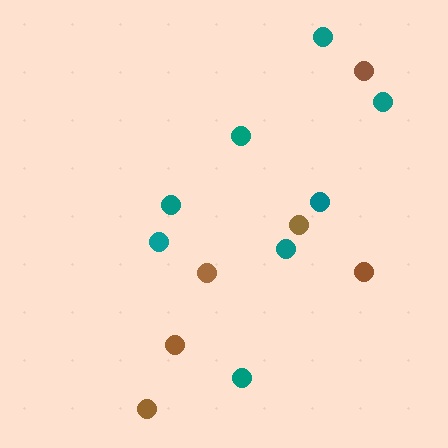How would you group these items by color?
There are 2 groups: one group of brown circles (6) and one group of teal circles (8).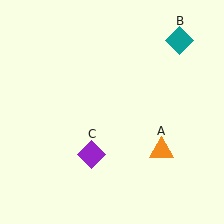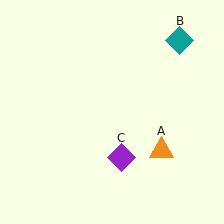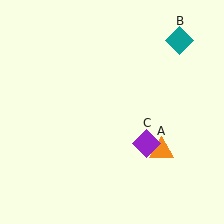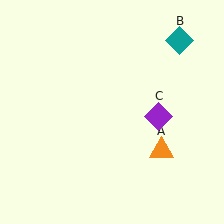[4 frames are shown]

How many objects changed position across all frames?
1 object changed position: purple diamond (object C).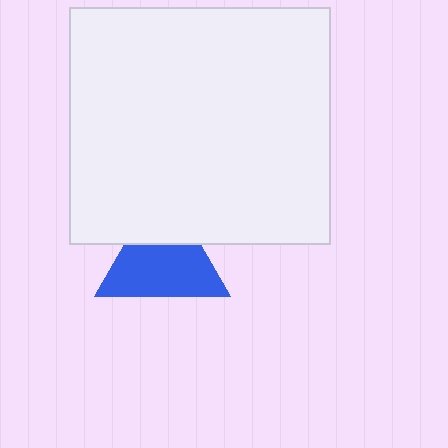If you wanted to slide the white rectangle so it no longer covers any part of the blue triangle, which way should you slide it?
Slide it up — that is the most direct way to separate the two shapes.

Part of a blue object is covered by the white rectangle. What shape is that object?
It is a triangle.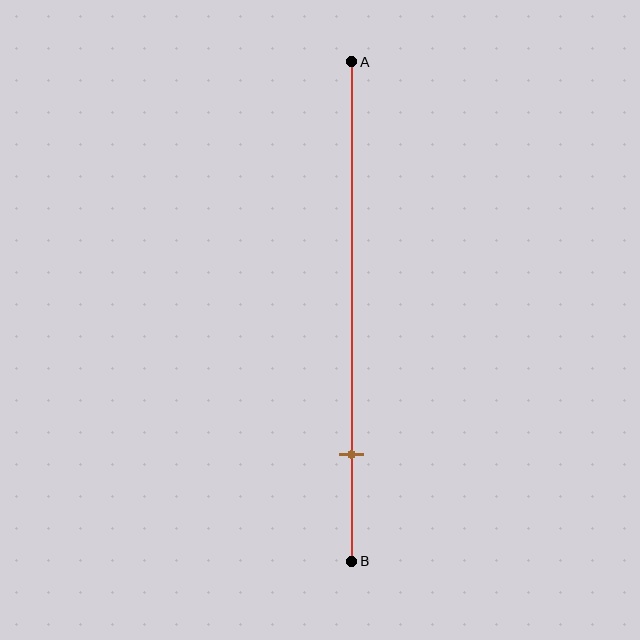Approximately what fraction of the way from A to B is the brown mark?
The brown mark is approximately 80% of the way from A to B.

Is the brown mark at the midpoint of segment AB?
No, the mark is at about 80% from A, not at the 50% midpoint.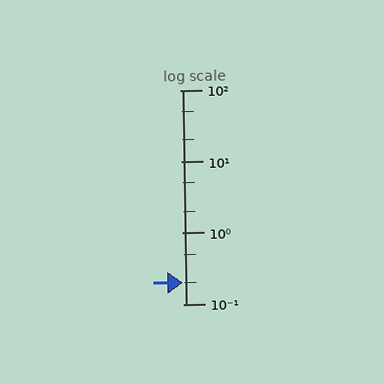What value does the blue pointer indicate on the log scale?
The pointer indicates approximately 0.2.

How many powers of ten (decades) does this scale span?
The scale spans 3 decades, from 0.1 to 100.